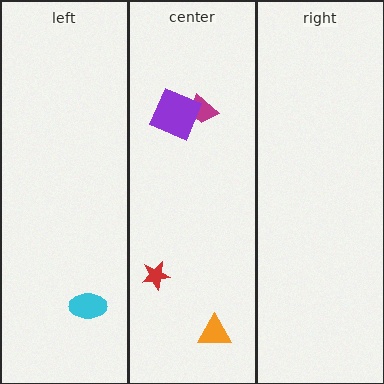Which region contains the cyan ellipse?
The left region.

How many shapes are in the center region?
4.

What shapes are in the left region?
The cyan ellipse.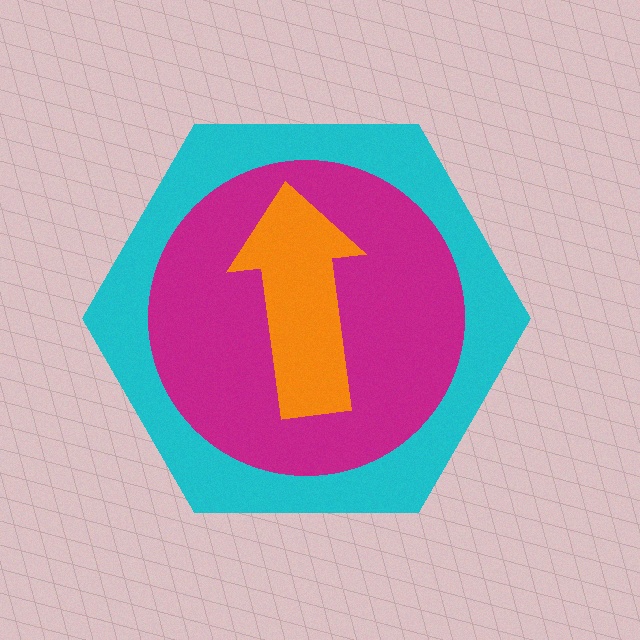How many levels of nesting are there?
3.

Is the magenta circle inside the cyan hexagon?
Yes.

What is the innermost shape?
The orange arrow.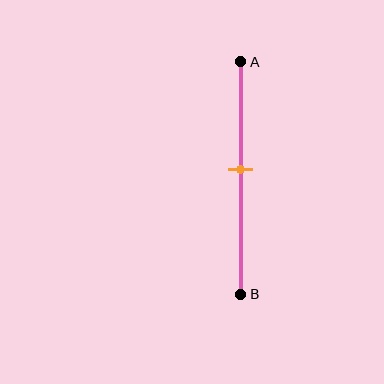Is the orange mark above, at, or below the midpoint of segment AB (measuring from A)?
The orange mark is above the midpoint of segment AB.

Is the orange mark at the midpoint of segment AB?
No, the mark is at about 45% from A, not at the 50% midpoint.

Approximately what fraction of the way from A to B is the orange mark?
The orange mark is approximately 45% of the way from A to B.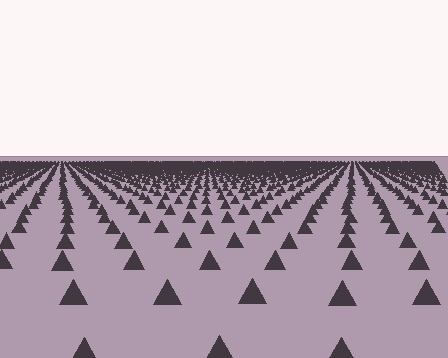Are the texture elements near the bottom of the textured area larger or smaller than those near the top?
Larger. Near the bottom, elements are closer to the viewer and appear at a bigger on-screen size.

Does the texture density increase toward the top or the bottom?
Density increases toward the top.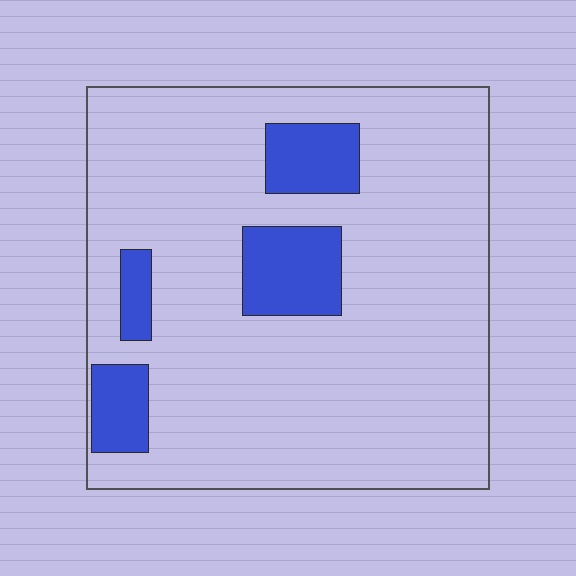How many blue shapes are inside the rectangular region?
4.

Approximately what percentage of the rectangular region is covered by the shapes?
Approximately 15%.